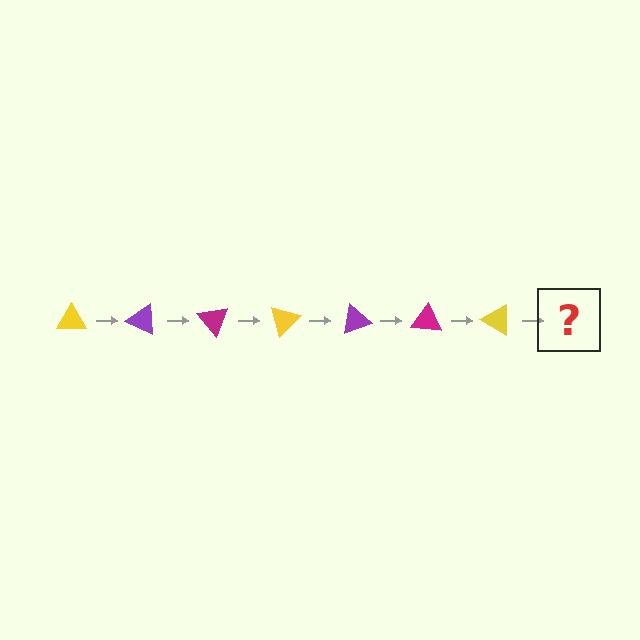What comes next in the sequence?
The next element should be a purple triangle, rotated 175 degrees from the start.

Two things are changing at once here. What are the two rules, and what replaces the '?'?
The two rules are that it rotates 25 degrees each step and the color cycles through yellow, purple, and magenta. The '?' should be a purple triangle, rotated 175 degrees from the start.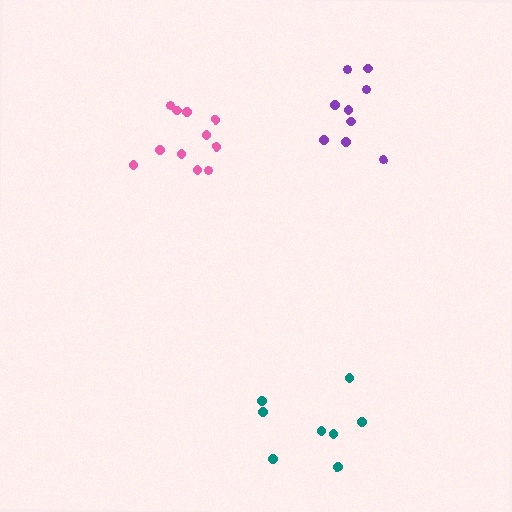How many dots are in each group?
Group 1: 11 dots, Group 2: 8 dots, Group 3: 9 dots (28 total).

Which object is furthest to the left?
The pink cluster is leftmost.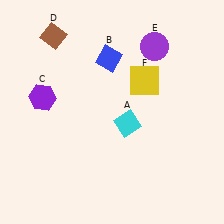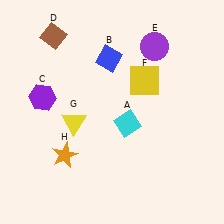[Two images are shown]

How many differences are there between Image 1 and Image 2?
There are 2 differences between the two images.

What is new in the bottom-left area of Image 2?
An orange star (H) was added in the bottom-left area of Image 2.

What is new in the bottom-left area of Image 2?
A yellow triangle (G) was added in the bottom-left area of Image 2.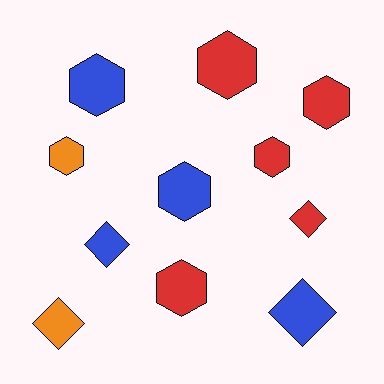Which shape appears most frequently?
Hexagon, with 7 objects.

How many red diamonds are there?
There is 1 red diamond.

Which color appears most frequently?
Red, with 5 objects.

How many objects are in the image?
There are 11 objects.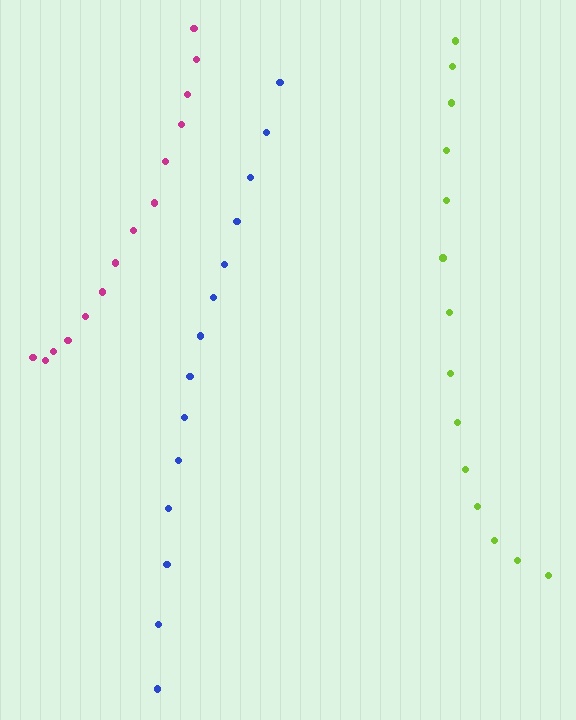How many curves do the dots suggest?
There are 3 distinct paths.